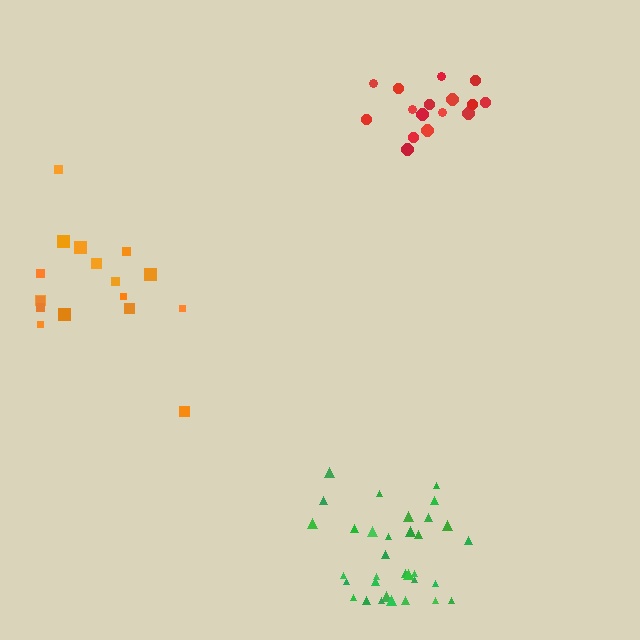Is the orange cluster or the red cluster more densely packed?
Red.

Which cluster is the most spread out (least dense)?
Orange.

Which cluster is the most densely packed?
Green.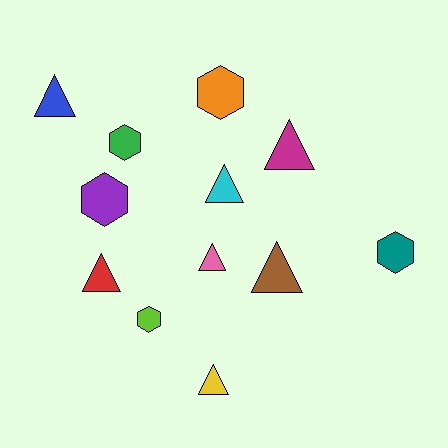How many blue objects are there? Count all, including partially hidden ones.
There is 1 blue object.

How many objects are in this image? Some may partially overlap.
There are 12 objects.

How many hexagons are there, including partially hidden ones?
There are 5 hexagons.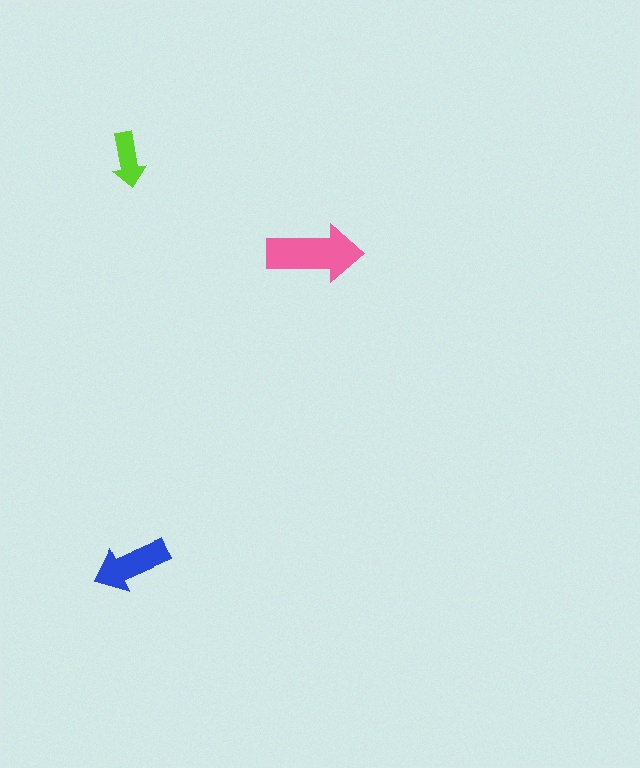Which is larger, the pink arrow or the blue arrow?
The pink one.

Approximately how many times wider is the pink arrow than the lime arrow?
About 1.5 times wider.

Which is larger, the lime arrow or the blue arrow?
The blue one.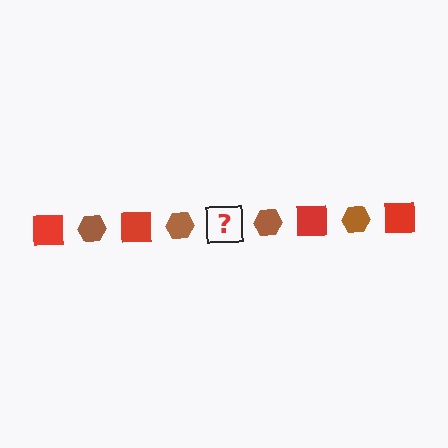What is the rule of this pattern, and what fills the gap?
The rule is that the pattern alternates between red square and brown hexagon. The gap should be filled with a red square.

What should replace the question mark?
The question mark should be replaced with a red square.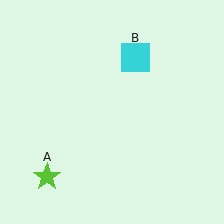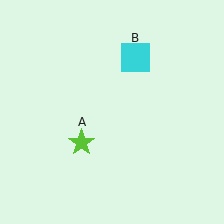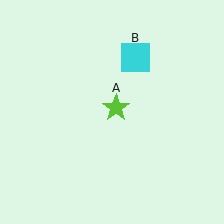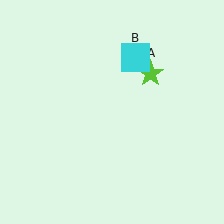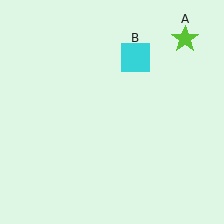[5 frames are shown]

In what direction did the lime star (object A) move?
The lime star (object A) moved up and to the right.